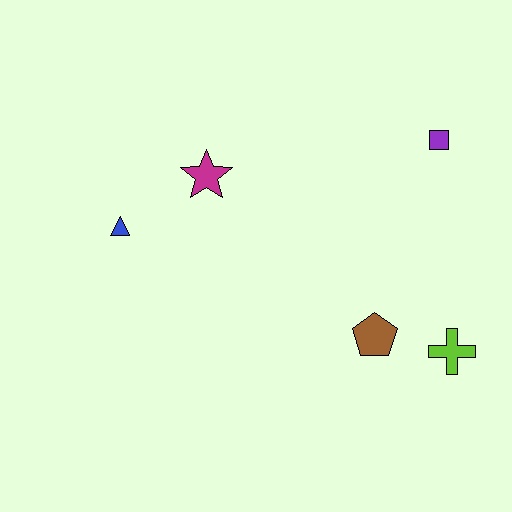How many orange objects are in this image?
There are no orange objects.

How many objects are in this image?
There are 5 objects.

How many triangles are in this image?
There is 1 triangle.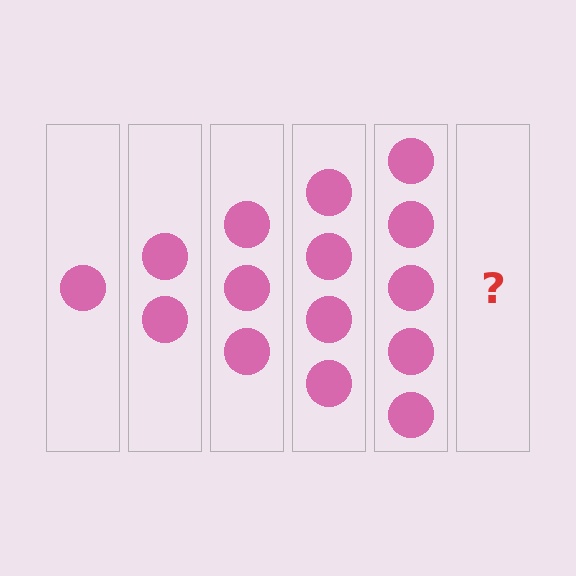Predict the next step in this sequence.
The next step is 6 circles.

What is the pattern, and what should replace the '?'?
The pattern is that each step adds one more circle. The '?' should be 6 circles.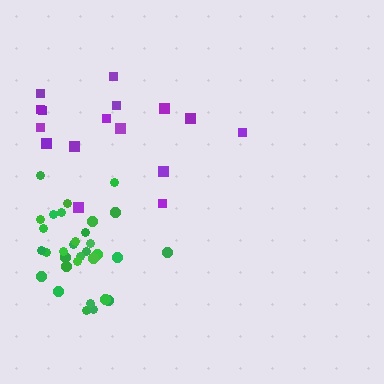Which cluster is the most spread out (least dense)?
Purple.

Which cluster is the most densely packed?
Green.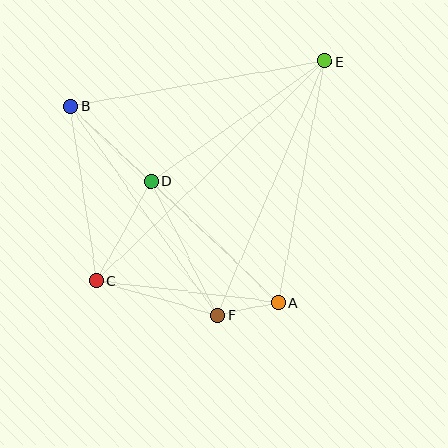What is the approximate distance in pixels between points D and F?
The distance between D and F is approximately 150 pixels.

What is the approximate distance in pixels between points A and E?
The distance between A and E is approximately 246 pixels.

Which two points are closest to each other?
Points A and F are closest to each other.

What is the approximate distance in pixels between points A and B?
The distance between A and B is approximately 286 pixels.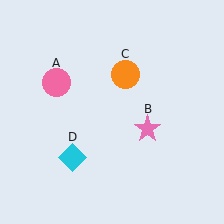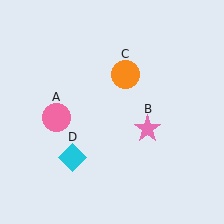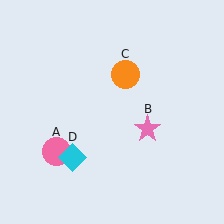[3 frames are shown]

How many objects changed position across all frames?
1 object changed position: pink circle (object A).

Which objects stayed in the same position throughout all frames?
Pink star (object B) and orange circle (object C) and cyan diamond (object D) remained stationary.